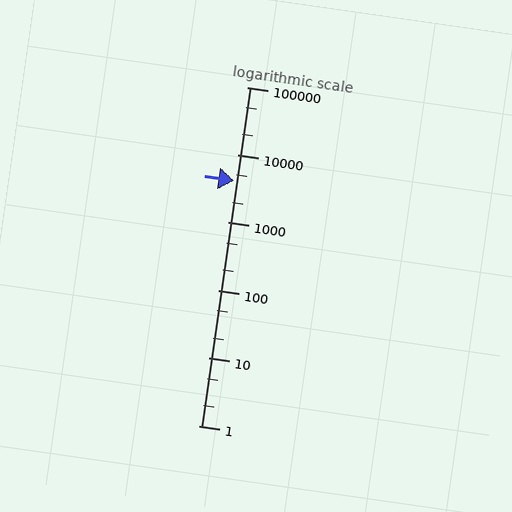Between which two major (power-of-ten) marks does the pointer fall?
The pointer is between 1000 and 10000.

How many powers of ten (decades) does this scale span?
The scale spans 5 decades, from 1 to 100000.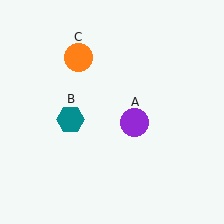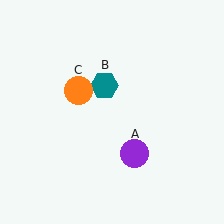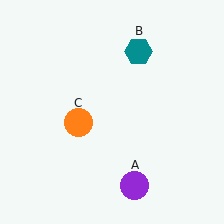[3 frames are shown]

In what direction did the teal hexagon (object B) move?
The teal hexagon (object B) moved up and to the right.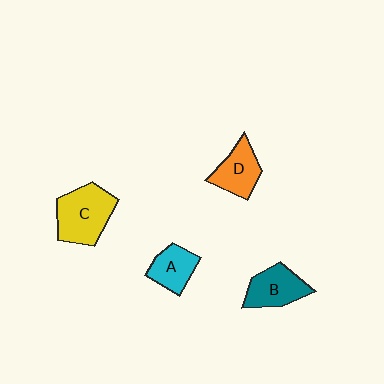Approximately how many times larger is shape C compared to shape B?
Approximately 1.3 times.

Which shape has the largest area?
Shape C (yellow).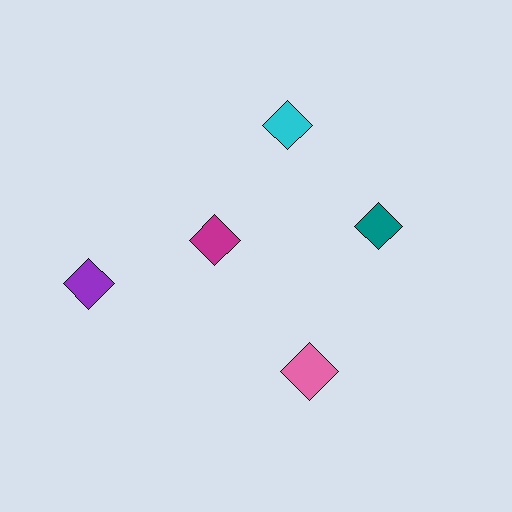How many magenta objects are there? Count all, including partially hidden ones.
There is 1 magenta object.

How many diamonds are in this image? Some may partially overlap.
There are 5 diamonds.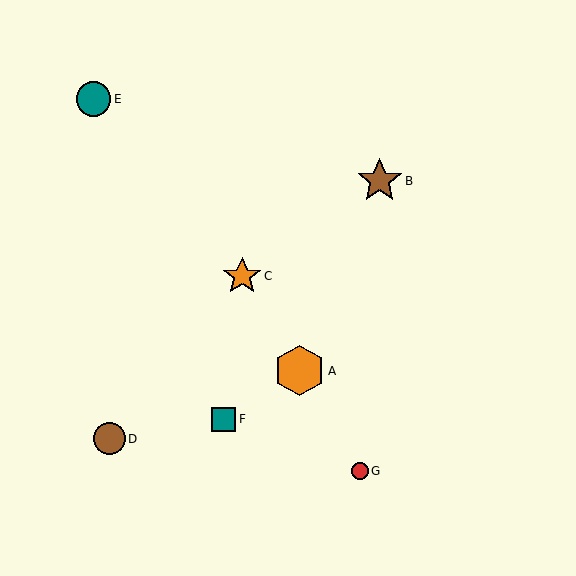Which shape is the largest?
The orange hexagon (labeled A) is the largest.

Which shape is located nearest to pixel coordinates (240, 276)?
The orange star (labeled C) at (242, 276) is nearest to that location.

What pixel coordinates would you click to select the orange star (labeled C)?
Click at (242, 276) to select the orange star C.